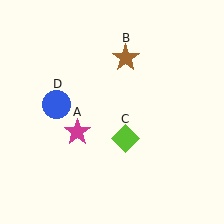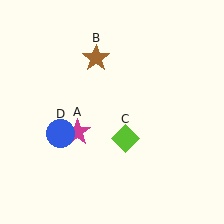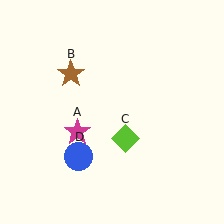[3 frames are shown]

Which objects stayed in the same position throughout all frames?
Magenta star (object A) and lime diamond (object C) remained stationary.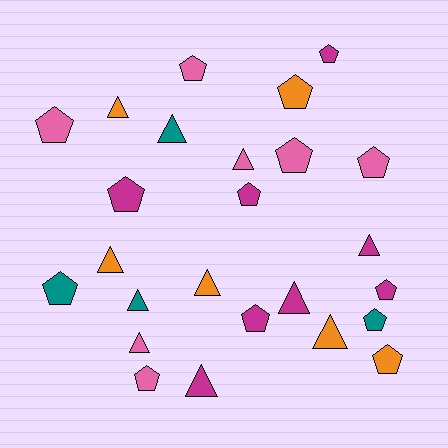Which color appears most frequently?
Magenta, with 8 objects.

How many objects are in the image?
There are 25 objects.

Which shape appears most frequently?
Pentagon, with 14 objects.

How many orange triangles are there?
There are 4 orange triangles.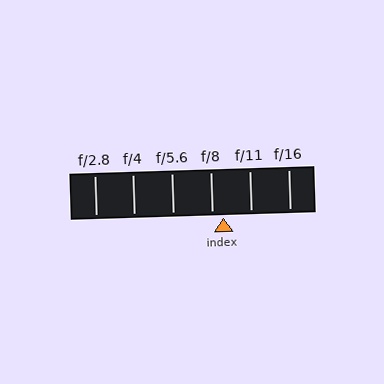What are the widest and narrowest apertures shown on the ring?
The widest aperture shown is f/2.8 and the narrowest is f/16.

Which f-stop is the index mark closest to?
The index mark is closest to f/8.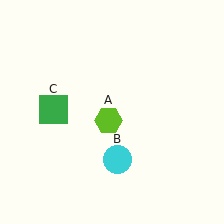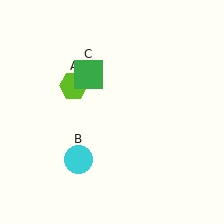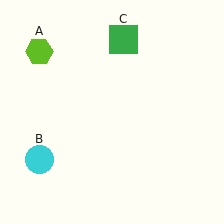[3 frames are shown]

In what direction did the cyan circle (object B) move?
The cyan circle (object B) moved left.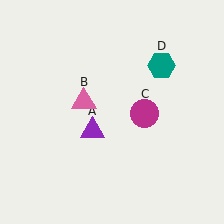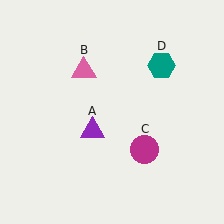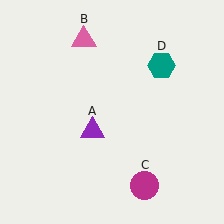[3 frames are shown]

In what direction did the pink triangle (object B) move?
The pink triangle (object B) moved up.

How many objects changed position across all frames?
2 objects changed position: pink triangle (object B), magenta circle (object C).